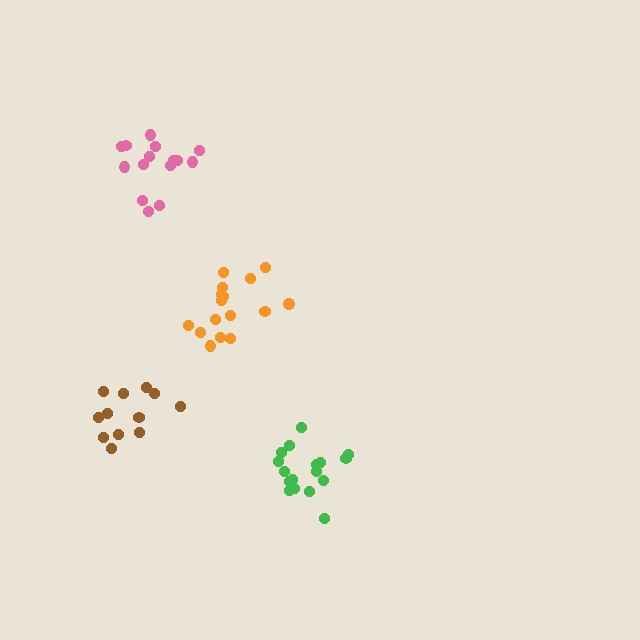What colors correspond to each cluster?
The clusters are colored: green, brown, pink, orange.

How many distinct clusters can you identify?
There are 4 distinct clusters.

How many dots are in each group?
Group 1: 17 dots, Group 2: 12 dots, Group 3: 15 dots, Group 4: 16 dots (60 total).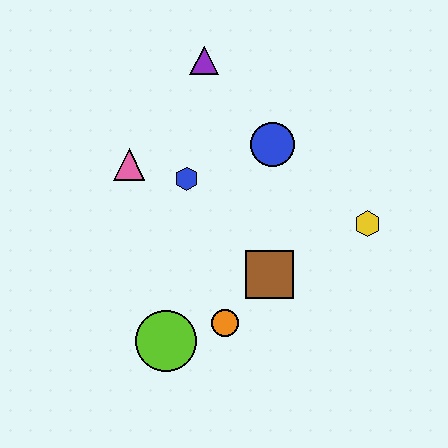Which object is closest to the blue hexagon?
The pink triangle is closest to the blue hexagon.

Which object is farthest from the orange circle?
The purple triangle is farthest from the orange circle.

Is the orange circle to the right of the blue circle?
No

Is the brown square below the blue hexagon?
Yes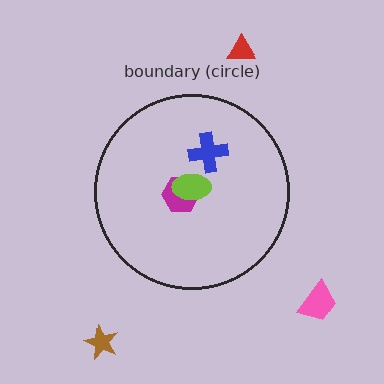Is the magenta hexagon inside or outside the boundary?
Inside.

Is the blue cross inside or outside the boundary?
Inside.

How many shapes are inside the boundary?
3 inside, 3 outside.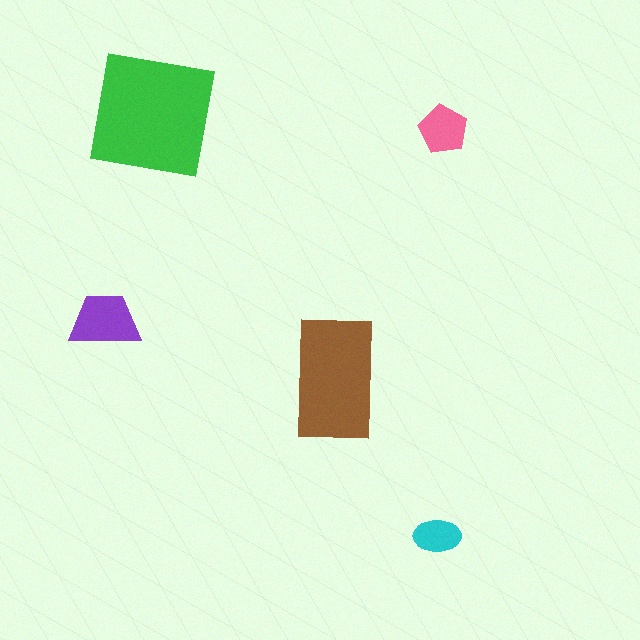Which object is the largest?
The green square.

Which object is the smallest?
The cyan ellipse.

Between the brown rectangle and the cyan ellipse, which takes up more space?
The brown rectangle.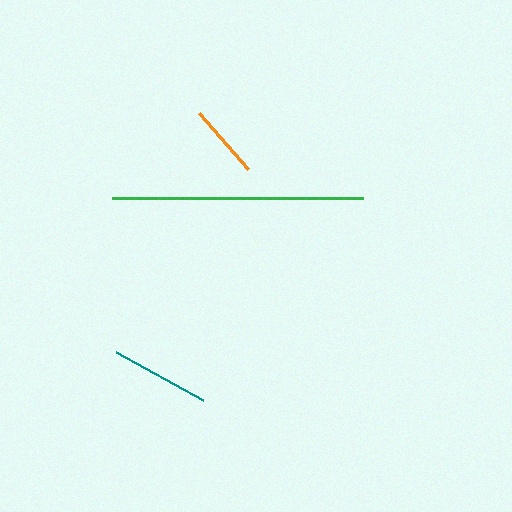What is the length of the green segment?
The green segment is approximately 251 pixels long.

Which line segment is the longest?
The green line is the longest at approximately 251 pixels.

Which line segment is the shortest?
The orange line is the shortest at approximately 74 pixels.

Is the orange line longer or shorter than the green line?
The green line is longer than the orange line.